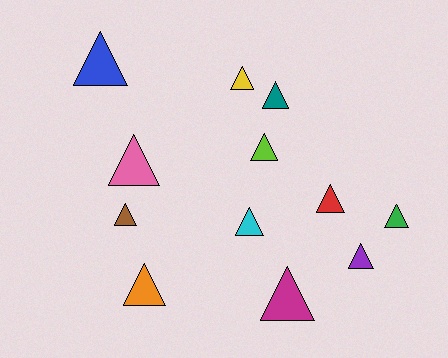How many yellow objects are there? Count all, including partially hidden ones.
There is 1 yellow object.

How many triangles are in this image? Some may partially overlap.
There are 12 triangles.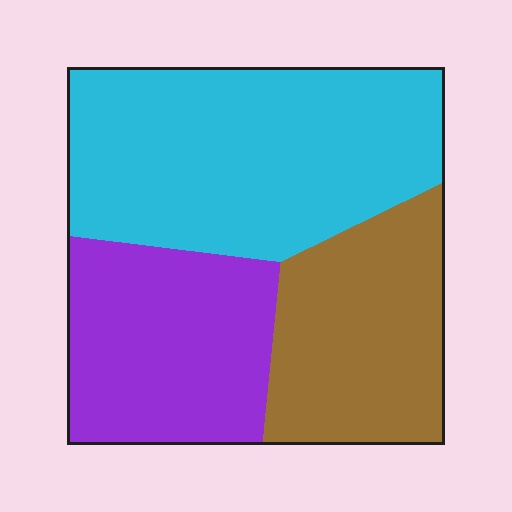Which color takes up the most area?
Cyan, at roughly 45%.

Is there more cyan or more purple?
Cyan.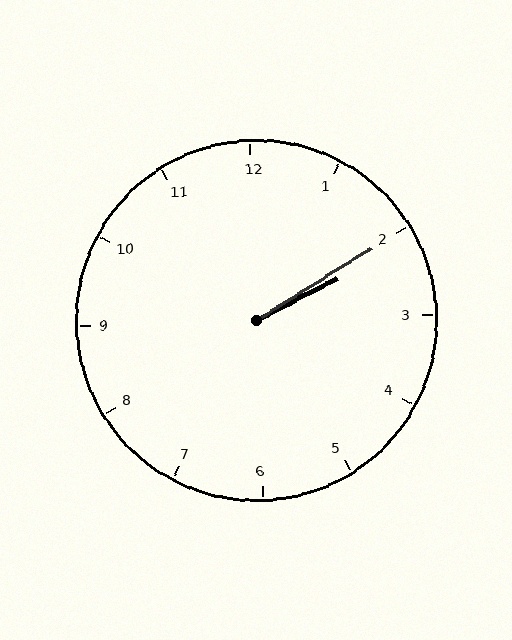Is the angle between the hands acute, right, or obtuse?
It is acute.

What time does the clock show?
2:10.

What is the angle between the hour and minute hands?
Approximately 5 degrees.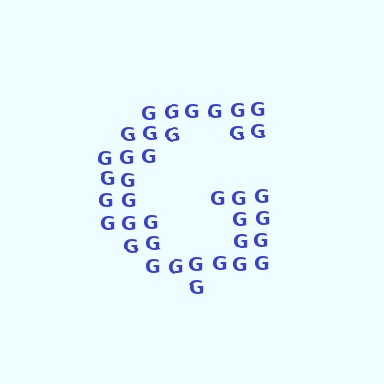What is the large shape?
The large shape is the letter G.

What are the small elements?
The small elements are letter G's.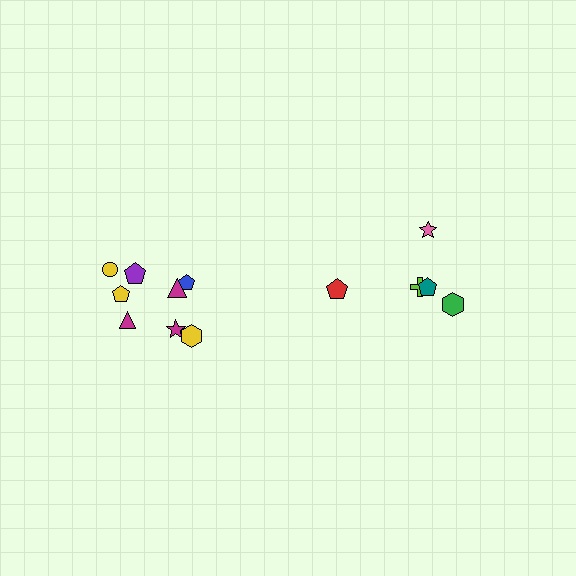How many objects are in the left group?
There are 8 objects.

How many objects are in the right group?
There are 5 objects.